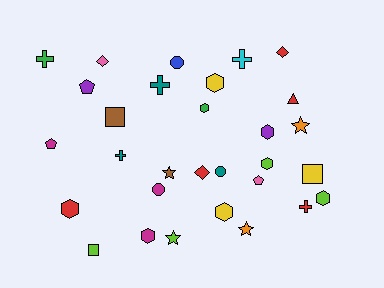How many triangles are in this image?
There is 1 triangle.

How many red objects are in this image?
There are 5 red objects.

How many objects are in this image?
There are 30 objects.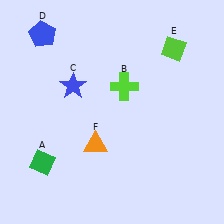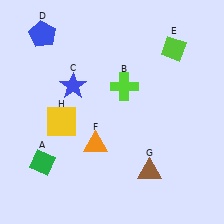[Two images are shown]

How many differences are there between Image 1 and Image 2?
There are 2 differences between the two images.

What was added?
A brown triangle (G), a yellow square (H) were added in Image 2.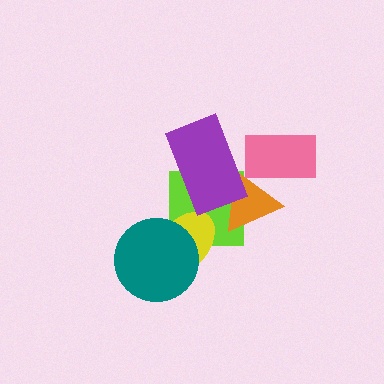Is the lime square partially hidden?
Yes, it is partially covered by another shape.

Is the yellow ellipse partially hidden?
Yes, it is partially covered by another shape.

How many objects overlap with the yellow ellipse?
2 objects overlap with the yellow ellipse.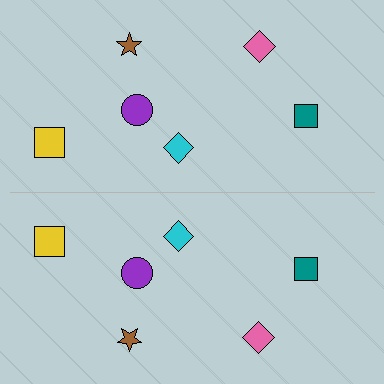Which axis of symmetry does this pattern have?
The pattern has a horizontal axis of symmetry running through the center of the image.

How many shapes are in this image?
There are 12 shapes in this image.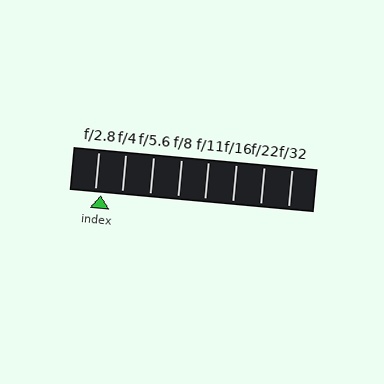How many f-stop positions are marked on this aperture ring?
There are 8 f-stop positions marked.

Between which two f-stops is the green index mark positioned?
The index mark is between f/2.8 and f/4.